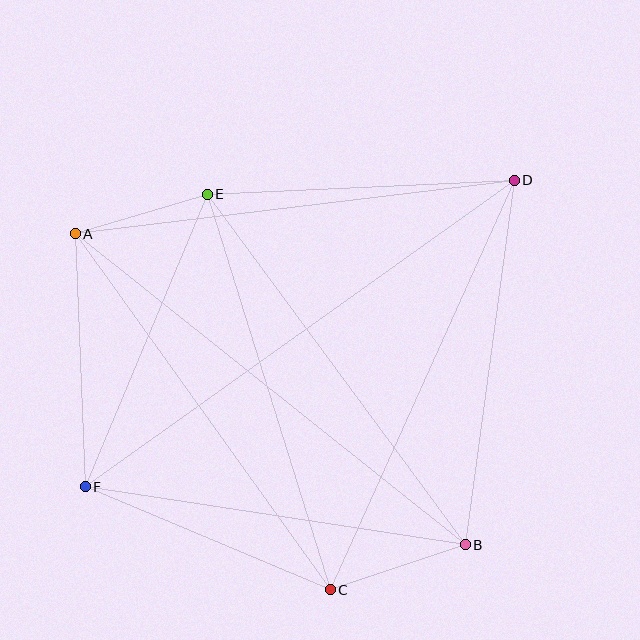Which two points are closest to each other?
Points A and E are closest to each other.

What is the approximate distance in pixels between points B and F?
The distance between B and F is approximately 384 pixels.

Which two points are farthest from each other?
Points D and F are farthest from each other.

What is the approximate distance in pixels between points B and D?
The distance between B and D is approximately 368 pixels.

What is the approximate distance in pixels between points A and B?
The distance between A and B is approximately 499 pixels.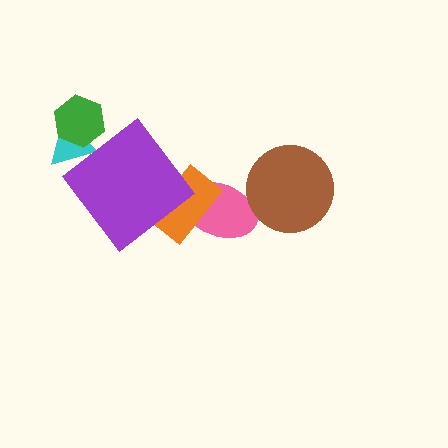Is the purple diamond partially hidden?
No, no other shape covers it.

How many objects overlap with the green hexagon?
1 object overlaps with the green hexagon.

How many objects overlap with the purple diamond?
1 object overlaps with the purple diamond.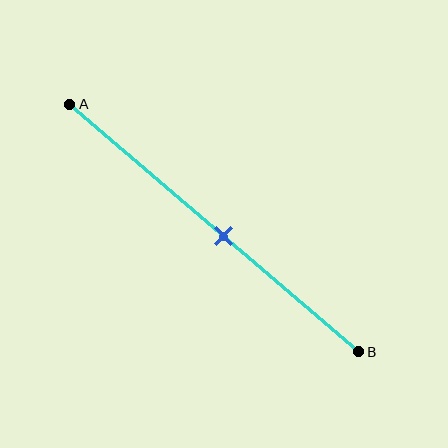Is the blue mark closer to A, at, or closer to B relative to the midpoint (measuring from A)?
The blue mark is closer to point B than the midpoint of segment AB.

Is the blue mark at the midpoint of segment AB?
No, the mark is at about 55% from A, not at the 50% midpoint.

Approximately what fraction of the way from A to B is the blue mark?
The blue mark is approximately 55% of the way from A to B.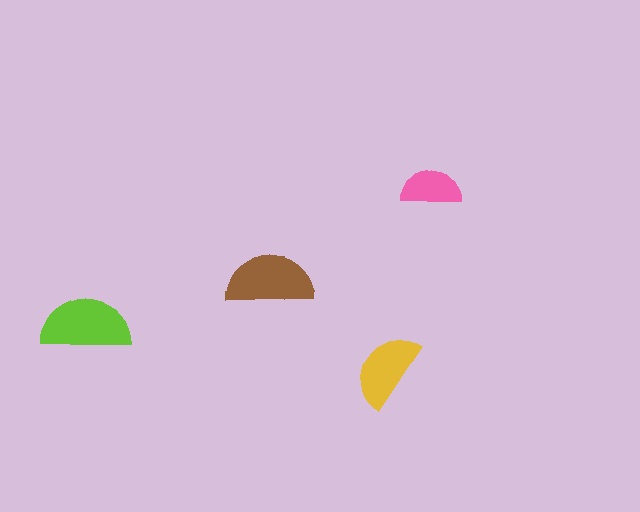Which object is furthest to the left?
The lime semicircle is leftmost.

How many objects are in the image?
There are 4 objects in the image.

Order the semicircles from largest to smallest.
the lime one, the brown one, the yellow one, the pink one.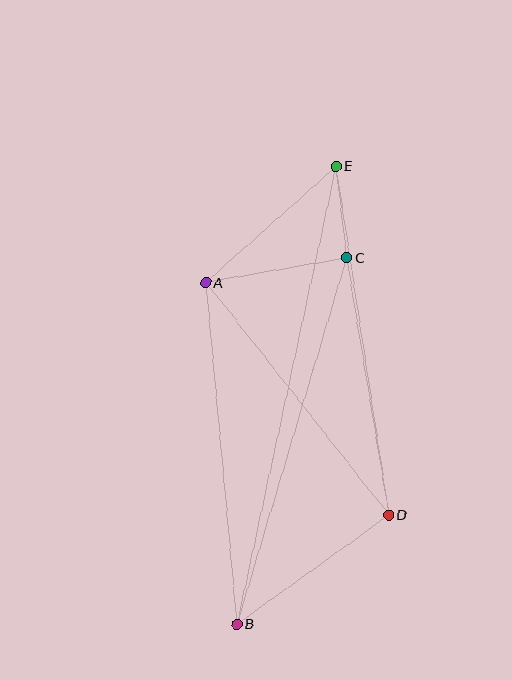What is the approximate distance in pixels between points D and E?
The distance between D and E is approximately 352 pixels.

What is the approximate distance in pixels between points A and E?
The distance between A and E is approximately 175 pixels.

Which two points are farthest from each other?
Points B and E are farthest from each other.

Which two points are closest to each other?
Points C and E are closest to each other.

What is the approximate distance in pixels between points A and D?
The distance between A and D is approximately 296 pixels.